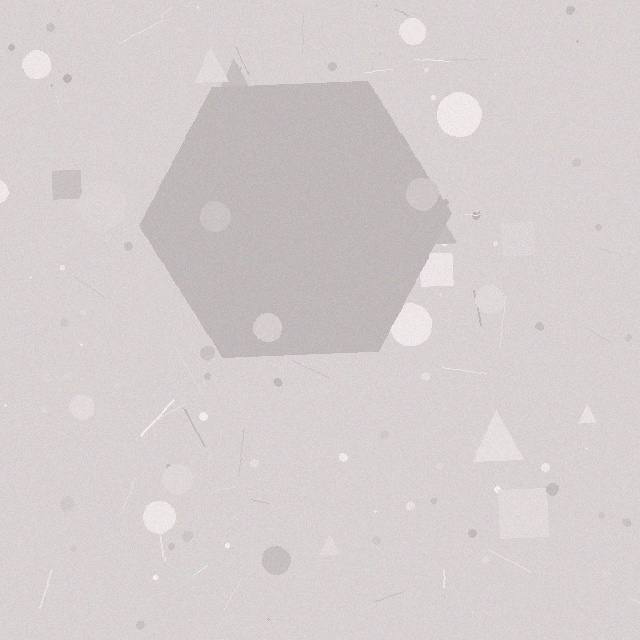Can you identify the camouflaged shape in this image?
The camouflaged shape is a hexagon.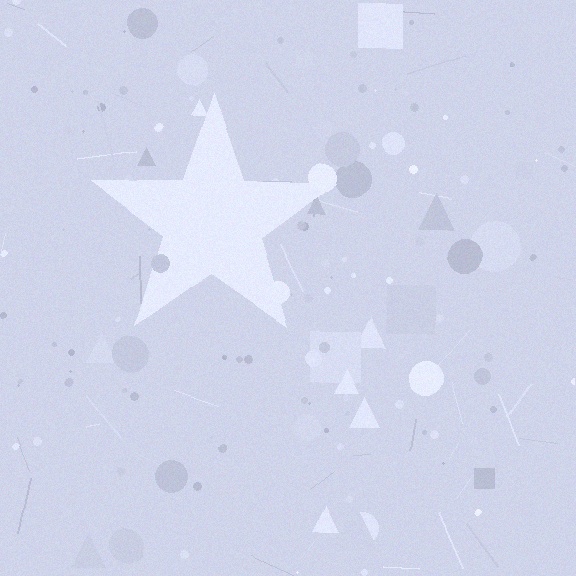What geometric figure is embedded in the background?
A star is embedded in the background.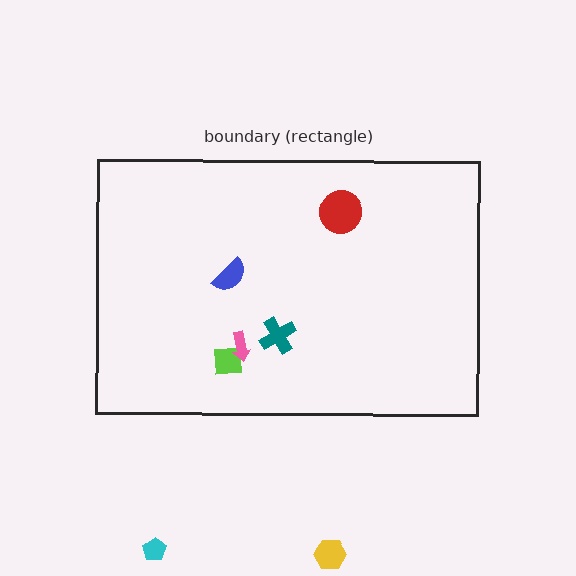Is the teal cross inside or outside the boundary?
Inside.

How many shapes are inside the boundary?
5 inside, 2 outside.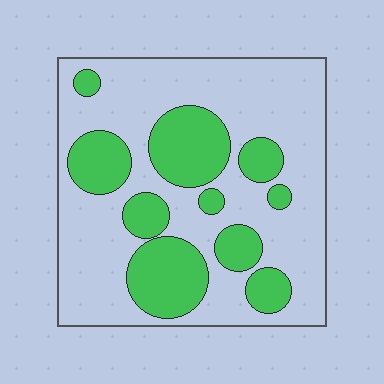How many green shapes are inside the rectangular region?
10.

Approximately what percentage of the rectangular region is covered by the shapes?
Approximately 30%.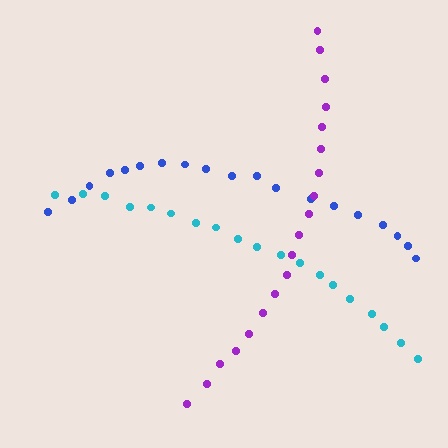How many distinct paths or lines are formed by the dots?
There are 3 distinct paths.